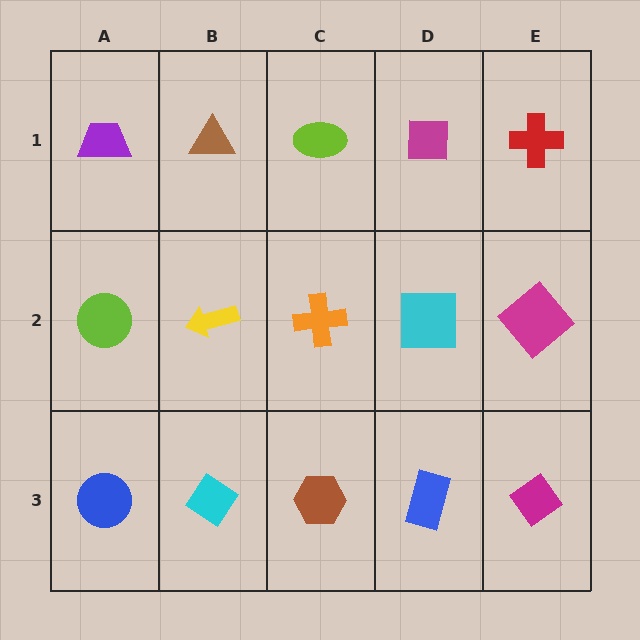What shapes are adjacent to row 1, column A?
A lime circle (row 2, column A), a brown triangle (row 1, column B).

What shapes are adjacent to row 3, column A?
A lime circle (row 2, column A), a cyan diamond (row 3, column B).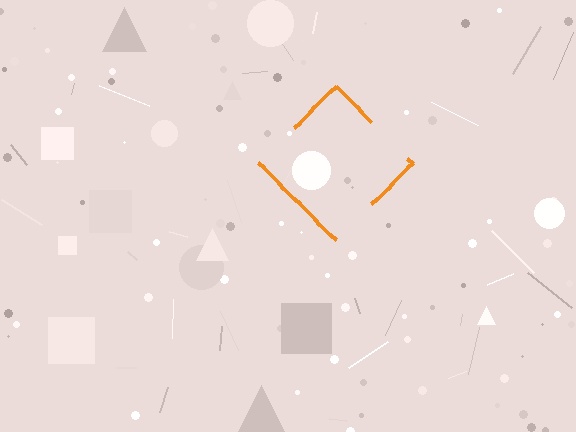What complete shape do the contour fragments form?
The contour fragments form a diamond.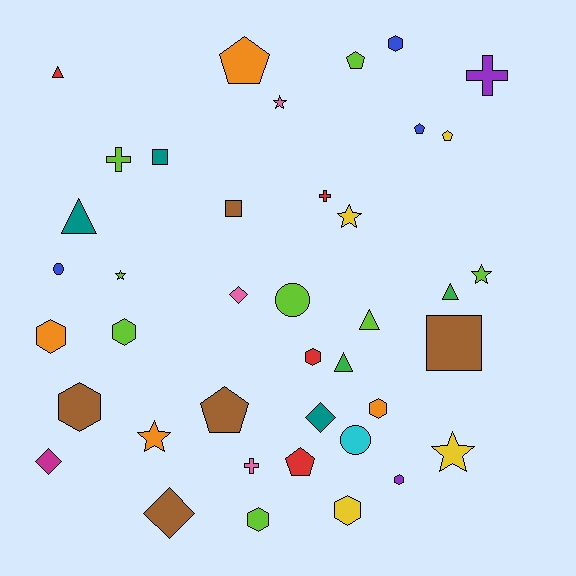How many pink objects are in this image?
There are 3 pink objects.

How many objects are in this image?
There are 40 objects.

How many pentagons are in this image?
There are 6 pentagons.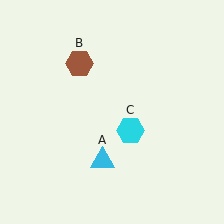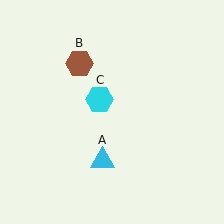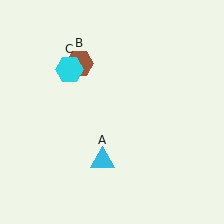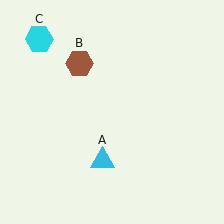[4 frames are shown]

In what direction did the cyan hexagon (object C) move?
The cyan hexagon (object C) moved up and to the left.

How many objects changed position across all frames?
1 object changed position: cyan hexagon (object C).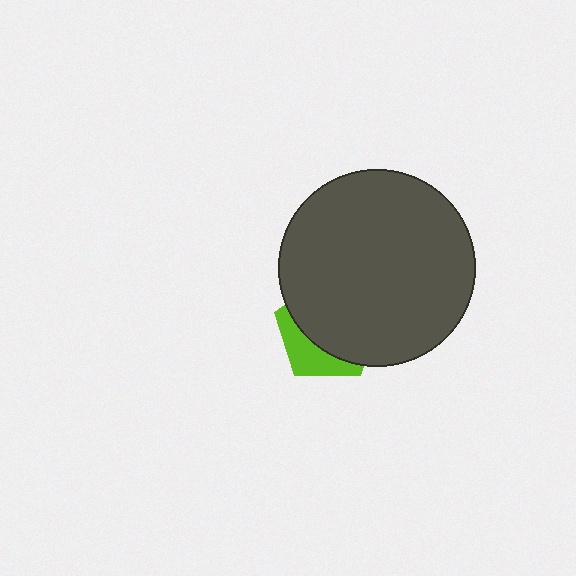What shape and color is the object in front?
The object in front is a dark gray circle.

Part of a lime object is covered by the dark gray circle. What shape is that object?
It is a pentagon.